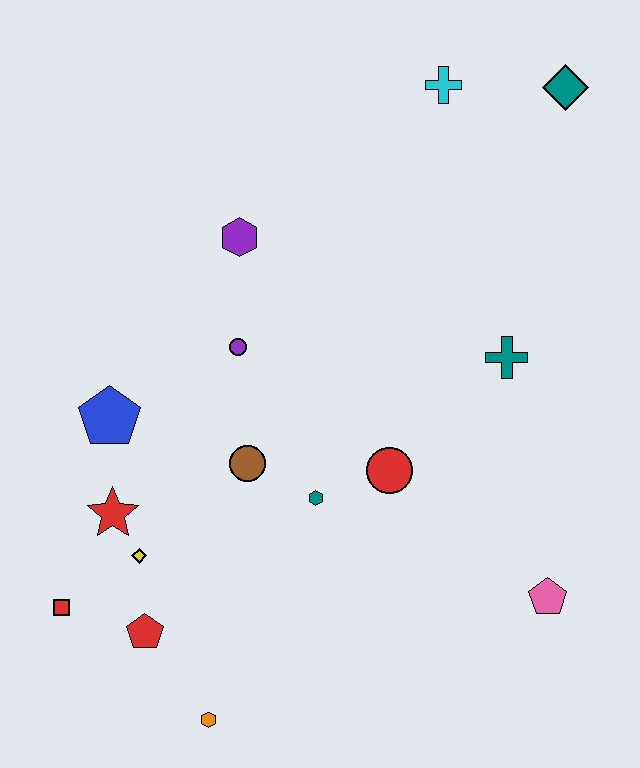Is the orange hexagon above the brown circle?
No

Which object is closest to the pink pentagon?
The red circle is closest to the pink pentagon.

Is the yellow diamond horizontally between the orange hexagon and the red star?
Yes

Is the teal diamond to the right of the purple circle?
Yes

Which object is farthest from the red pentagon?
The teal diamond is farthest from the red pentagon.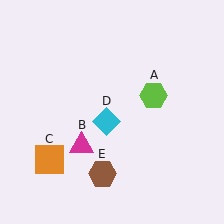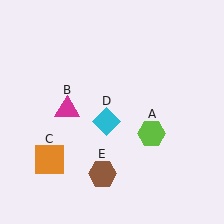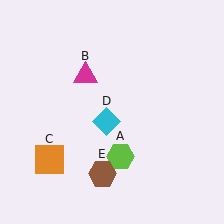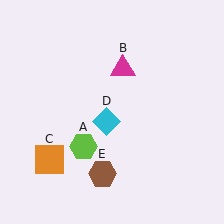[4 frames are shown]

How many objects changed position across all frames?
2 objects changed position: lime hexagon (object A), magenta triangle (object B).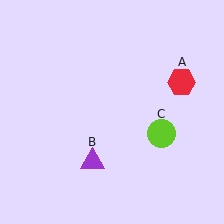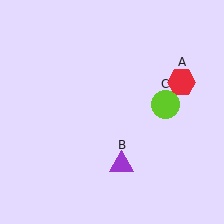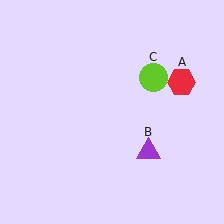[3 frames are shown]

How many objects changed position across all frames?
2 objects changed position: purple triangle (object B), lime circle (object C).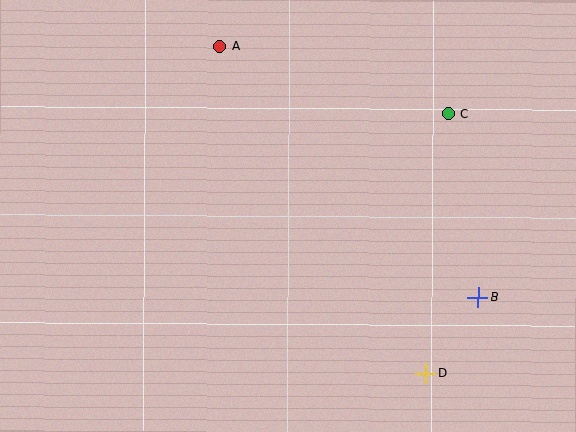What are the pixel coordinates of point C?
Point C is at (448, 114).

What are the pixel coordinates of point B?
Point B is at (478, 298).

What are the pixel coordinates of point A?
Point A is at (220, 46).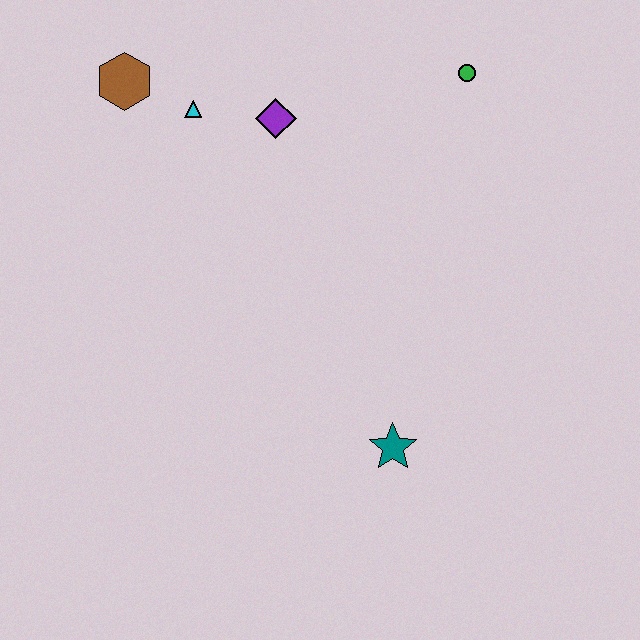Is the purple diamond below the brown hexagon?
Yes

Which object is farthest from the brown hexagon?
The teal star is farthest from the brown hexagon.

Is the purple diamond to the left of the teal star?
Yes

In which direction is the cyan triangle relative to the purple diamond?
The cyan triangle is to the left of the purple diamond.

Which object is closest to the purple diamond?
The cyan triangle is closest to the purple diamond.